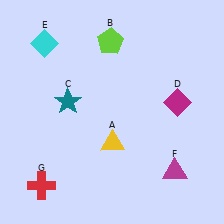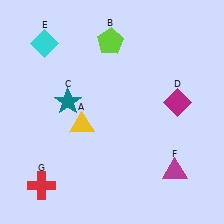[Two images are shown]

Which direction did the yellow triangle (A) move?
The yellow triangle (A) moved left.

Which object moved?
The yellow triangle (A) moved left.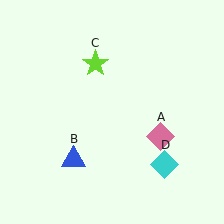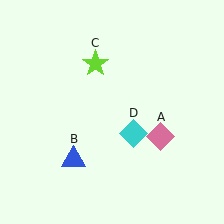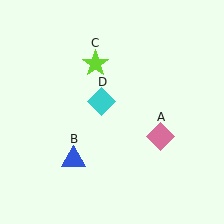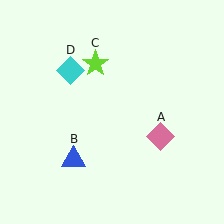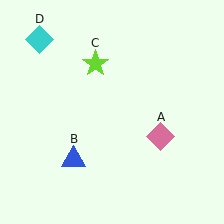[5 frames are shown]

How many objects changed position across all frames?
1 object changed position: cyan diamond (object D).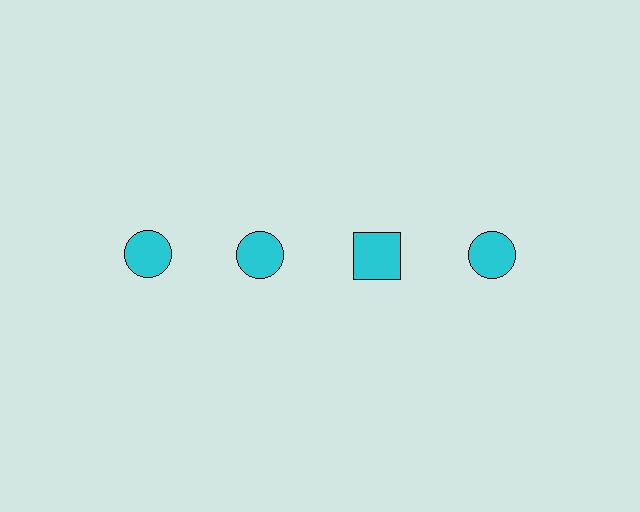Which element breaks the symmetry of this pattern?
The cyan square in the top row, center column breaks the symmetry. All other shapes are cyan circles.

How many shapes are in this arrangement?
There are 4 shapes arranged in a grid pattern.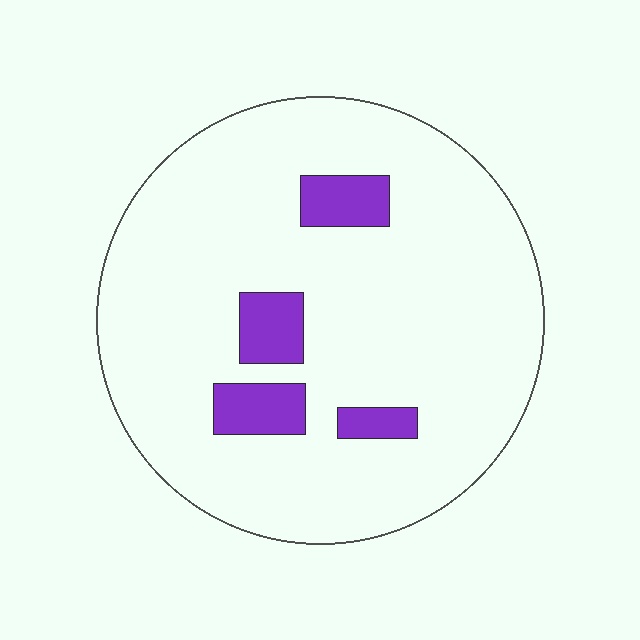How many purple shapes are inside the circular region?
4.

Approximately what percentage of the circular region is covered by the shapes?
Approximately 10%.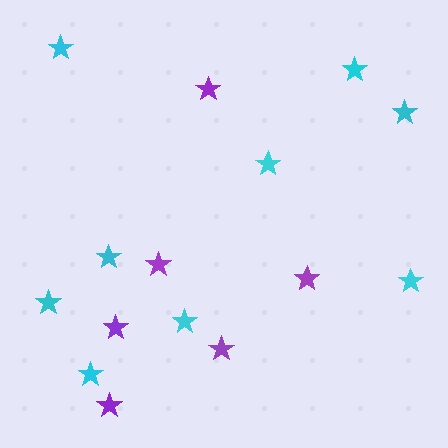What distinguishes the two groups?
There are 2 groups: one group of purple stars (6) and one group of cyan stars (9).